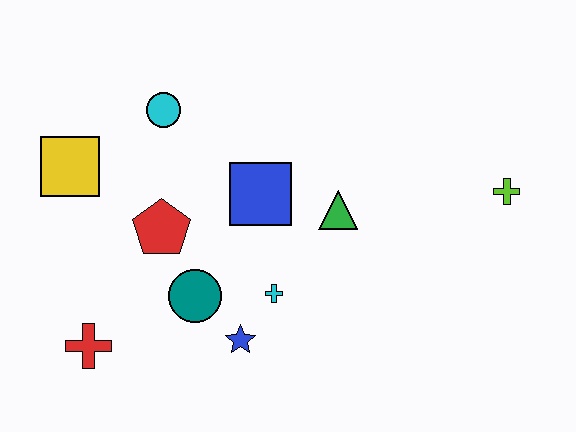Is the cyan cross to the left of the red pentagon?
No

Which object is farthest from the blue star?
The lime cross is farthest from the blue star.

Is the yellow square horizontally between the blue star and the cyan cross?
No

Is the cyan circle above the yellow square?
Yes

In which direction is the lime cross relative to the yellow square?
The lime cross is to the right of the yellow square.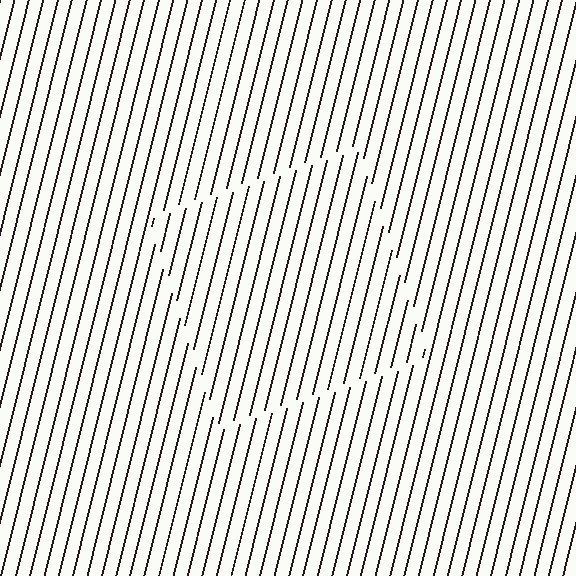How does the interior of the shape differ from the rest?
The interior of the shape contains the same grating, shifted by half a period — the contour is defined by the phase discontinuity where line-ends from the inner and outer gratings abut.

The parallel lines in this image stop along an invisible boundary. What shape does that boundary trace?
An illusory square. The interior of the shape contains the same grating, shifted by half a period — the contour is defined by the phase discontinuity where line-ends from the inner and outer gratings abut.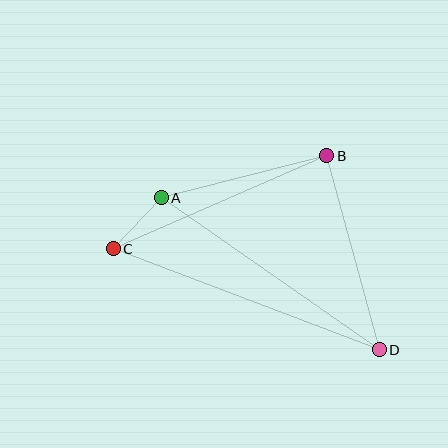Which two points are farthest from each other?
Points C and D are farthest from each other.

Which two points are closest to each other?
Points A and C are closest to each other.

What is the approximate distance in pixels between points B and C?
The distance between B and C is approximately 233 pixels.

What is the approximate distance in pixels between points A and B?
The distance between A and B is approximately 171 pixels.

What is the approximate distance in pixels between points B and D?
The distance between B and D is approximately 201 pixels.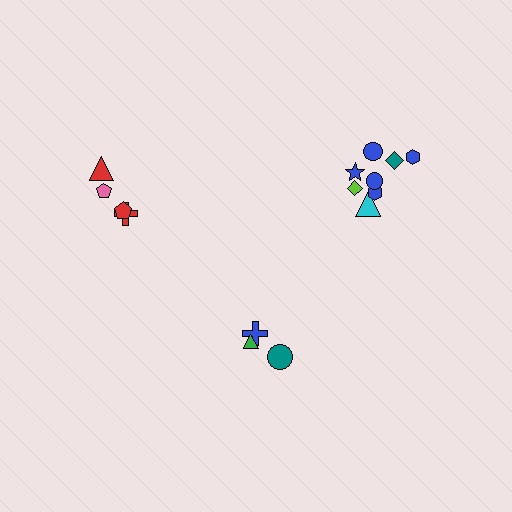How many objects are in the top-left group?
There are 4 objects.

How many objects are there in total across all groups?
There are 15 objects.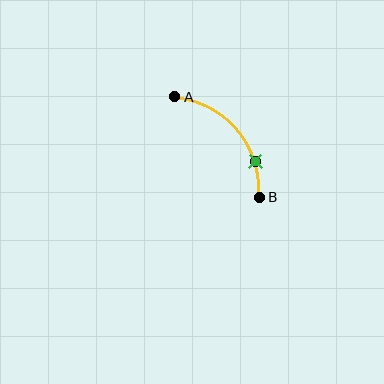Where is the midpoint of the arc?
The arc midpoint is the point on the curve farthest from the straight line joining A and B. It sits above and to the right of that line.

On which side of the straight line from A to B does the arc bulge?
The arc bulges above and to the right of the straight line connecting A and B.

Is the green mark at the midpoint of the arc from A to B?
No. The green mark lies on the arc but is closer to endpoint B. The arc midpoint would be at the point on the curve equidistant along the arc from both A and B.